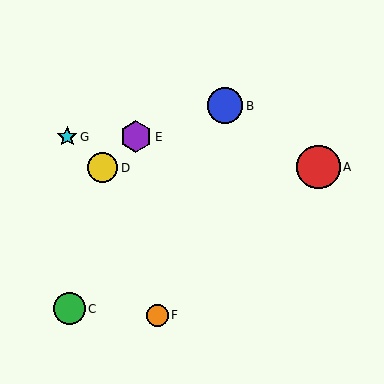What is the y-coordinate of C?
Object C is at y≈309.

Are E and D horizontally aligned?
No, E is at y≈137 and D is at y≈168.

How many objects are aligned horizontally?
2 objects (E, G) are aligned horizontally.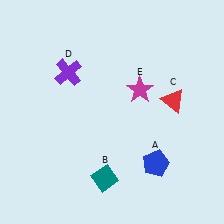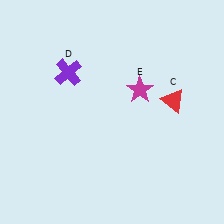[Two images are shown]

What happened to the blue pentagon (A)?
The blue pentagon (A) was removed in Image 2. It was in the bottom-right area of Image 1.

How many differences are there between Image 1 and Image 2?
There are 2 differences between the two images.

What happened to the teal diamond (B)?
The teal diamond (B) was removed in Image 2. It was in the bottom-left area of Image 1.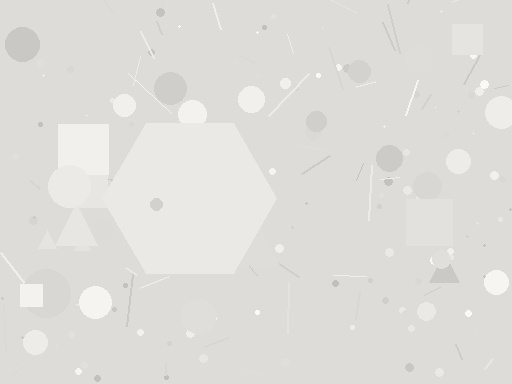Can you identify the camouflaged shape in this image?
The camouflaged shape is a hexagon.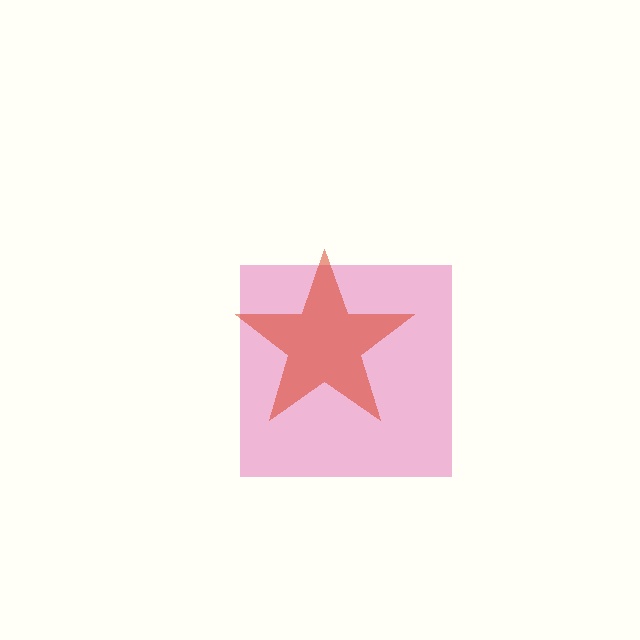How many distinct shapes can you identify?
There are 2 distinct shapes: a pink square, a red star.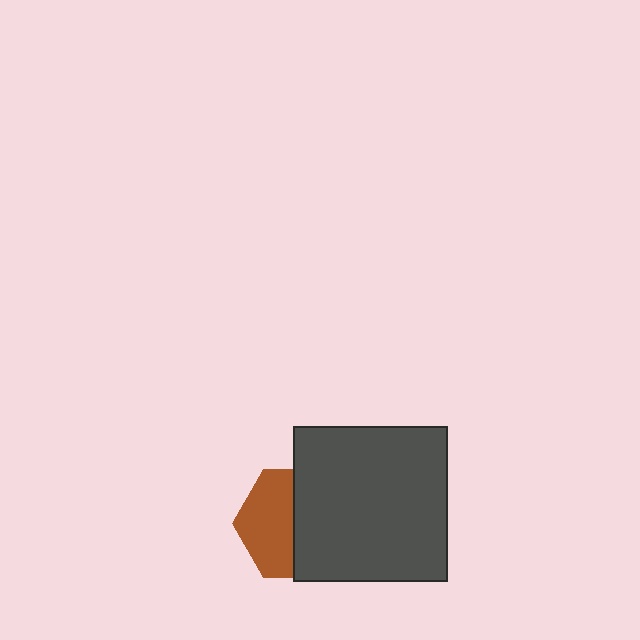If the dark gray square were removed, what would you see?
You would see the complete brown hexagon.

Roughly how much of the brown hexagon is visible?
About half of it is visible (roughly 49%).